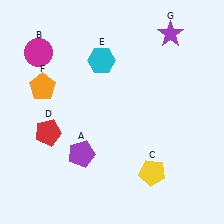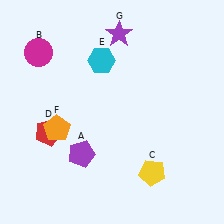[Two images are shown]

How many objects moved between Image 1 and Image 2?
2 objects moved between the two images.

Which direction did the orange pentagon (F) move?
The orange pentagon (F) moved down.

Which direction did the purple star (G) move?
The purple star (G) moved left.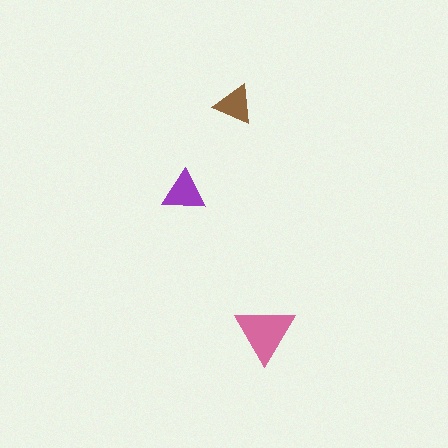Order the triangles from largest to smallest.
the pink one, the purple one, the brown one.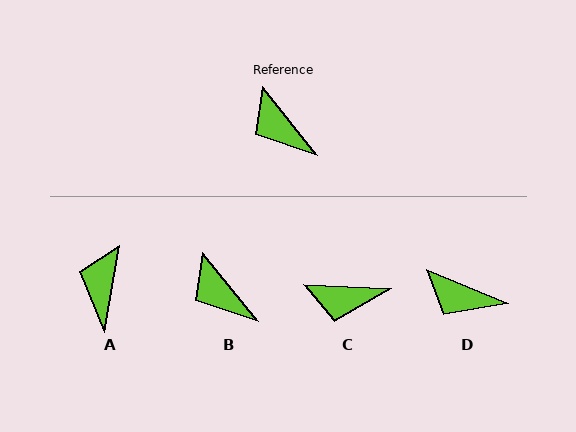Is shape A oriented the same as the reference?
No, it is off by about 48 degrees.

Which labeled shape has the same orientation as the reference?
B.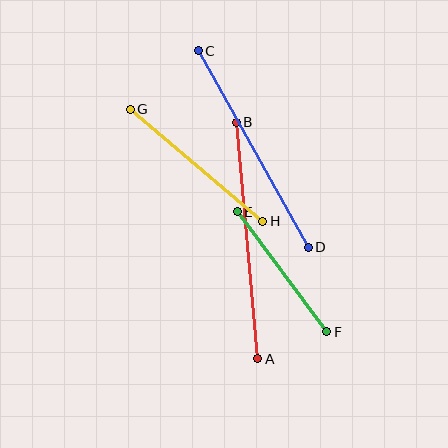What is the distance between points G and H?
The distance is approximately 173 pixels.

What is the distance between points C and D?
The distance is approximately 225 pixels.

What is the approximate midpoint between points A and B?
The midpoint is at approximately (247, 240) pixels.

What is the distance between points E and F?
The distance is approximately 149 pixels.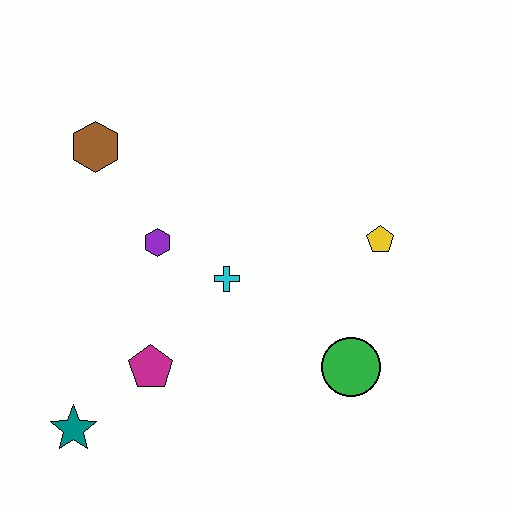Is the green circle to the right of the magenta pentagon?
Yes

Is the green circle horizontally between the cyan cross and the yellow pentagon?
Yes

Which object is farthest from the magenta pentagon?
The yellow pentagon is farthest from the magenta pentagon.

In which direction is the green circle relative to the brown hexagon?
The green circle is to the right of the brown hexagon.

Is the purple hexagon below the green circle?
No